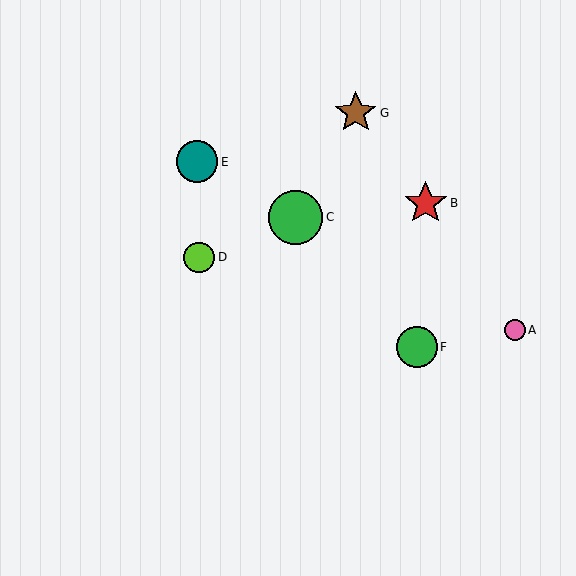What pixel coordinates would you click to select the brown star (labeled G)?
Click at (356, 113) to select the brown star G.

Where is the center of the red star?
The center of the red star is at (426, 203).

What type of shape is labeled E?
Shape E is a teal circle.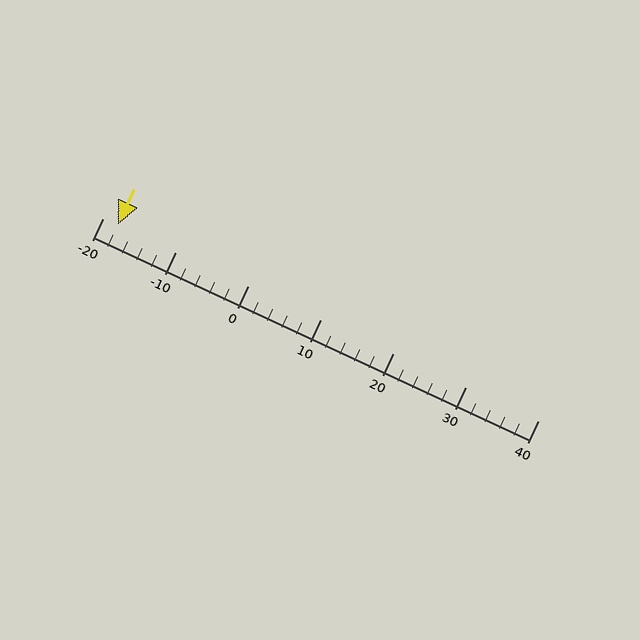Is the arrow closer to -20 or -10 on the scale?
The arrow is closer to -20.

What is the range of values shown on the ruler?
The ruler shows values from -20 to 40.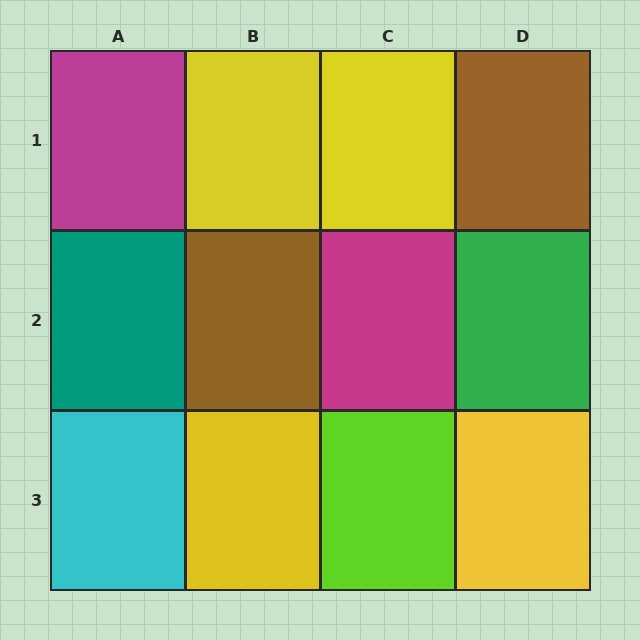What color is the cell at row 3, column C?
Lime.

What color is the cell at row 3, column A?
Cyan.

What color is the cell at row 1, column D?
Brown.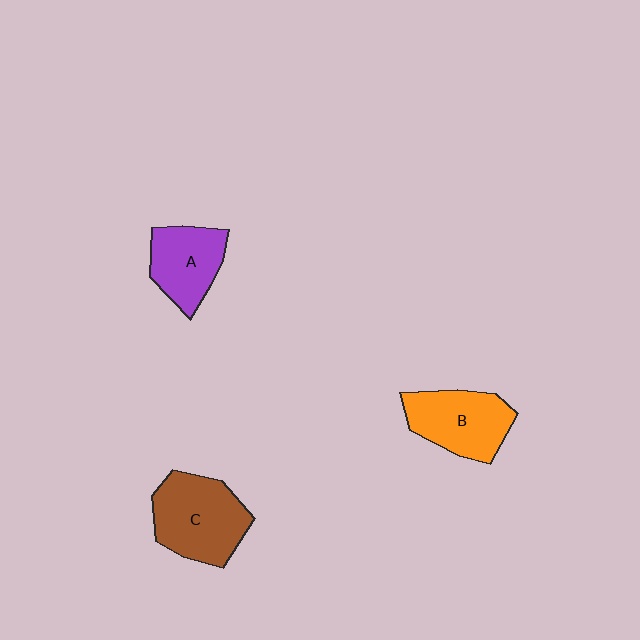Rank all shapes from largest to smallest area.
From largest to smallest: C (brown), B (orange), A (purple).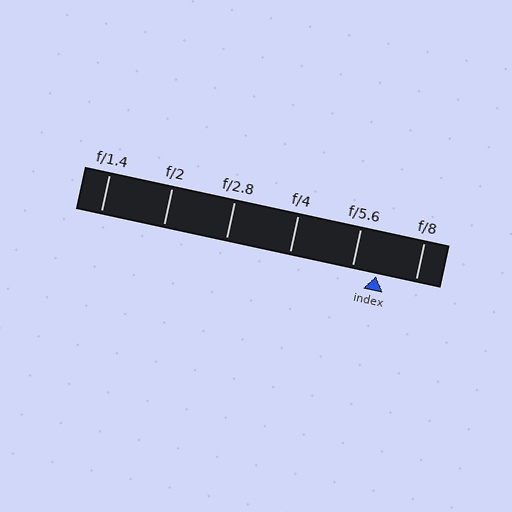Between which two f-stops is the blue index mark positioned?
The index mark is between f/5.6 and f/8.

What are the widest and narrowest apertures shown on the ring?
The widest aperture shown is f/1.4 and the narrowest is f/8.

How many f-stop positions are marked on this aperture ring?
There are 6 f-stop positions marked.